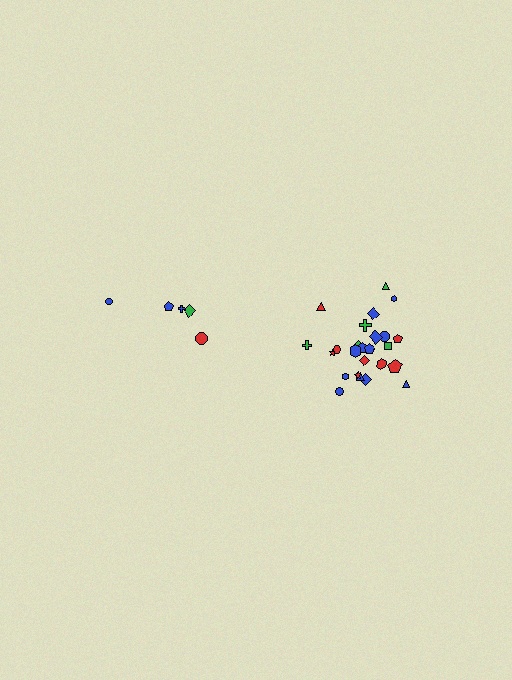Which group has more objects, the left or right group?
The right group.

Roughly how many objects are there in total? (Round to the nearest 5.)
Roughly 30 objects in total.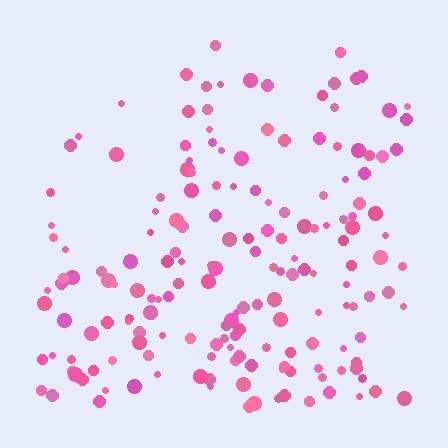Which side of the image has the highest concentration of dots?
The bottom.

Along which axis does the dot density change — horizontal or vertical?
Vertical.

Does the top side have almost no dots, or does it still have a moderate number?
Still a moderate number, just noticeably fewer than the bottom.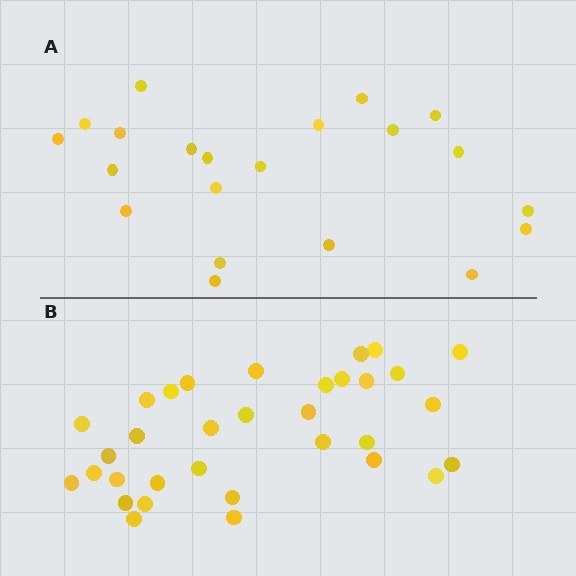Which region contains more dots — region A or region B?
Region B (the bottom region) has more dots.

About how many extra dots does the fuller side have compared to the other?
Region B has roughly 12 or so more dots than region A.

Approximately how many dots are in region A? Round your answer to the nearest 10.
About 20 dots. (The exact count is 21, which rounds to 20.)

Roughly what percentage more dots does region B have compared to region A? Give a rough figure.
About 55% more.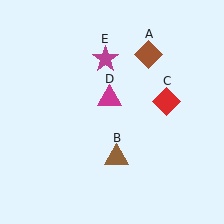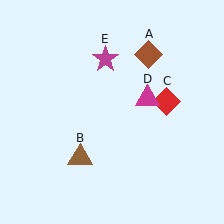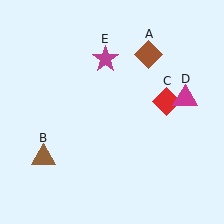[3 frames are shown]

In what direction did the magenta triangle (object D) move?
The magenta triangle (object D) moved right.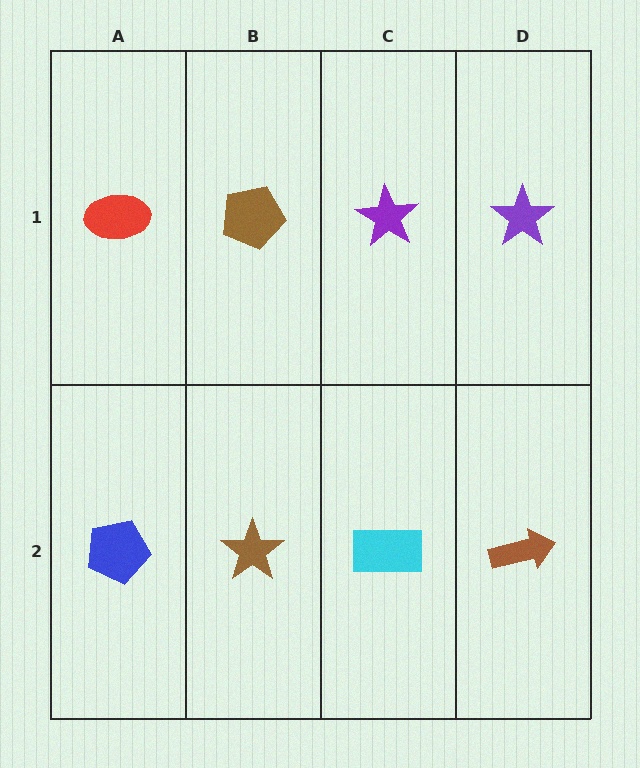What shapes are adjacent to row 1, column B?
A brown star (row 2, column B), a red ellipse (row 1, column A), a purple star (row 1, column C).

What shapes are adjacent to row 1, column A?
A blue pentagon (row 2, column A), a brown pentagon (row 1, column B).